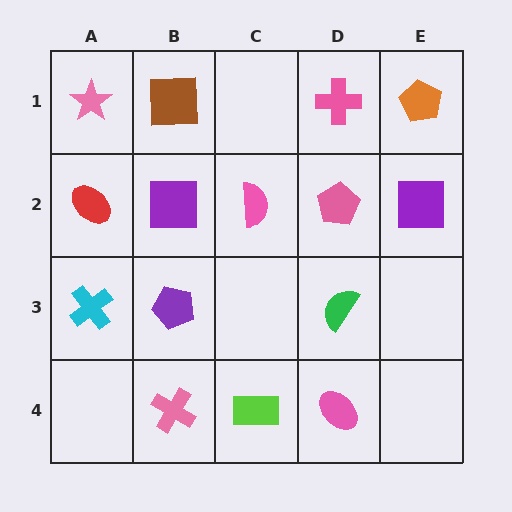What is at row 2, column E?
A purple square.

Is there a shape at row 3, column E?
No, that cell is empty.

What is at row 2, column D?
A pink pentagon.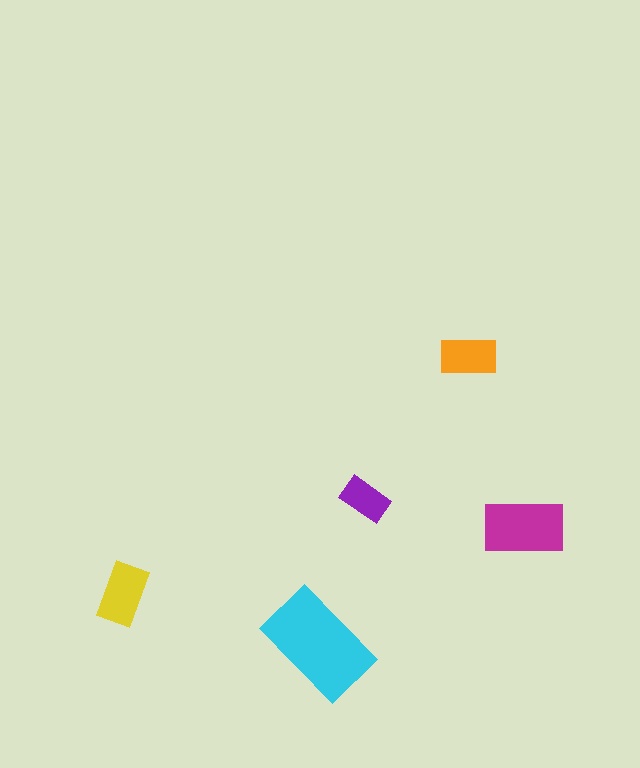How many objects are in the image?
There are 5 objects in the image.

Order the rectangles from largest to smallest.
the cyan one, the magenta one, the yellow one, the orange one, the purple one.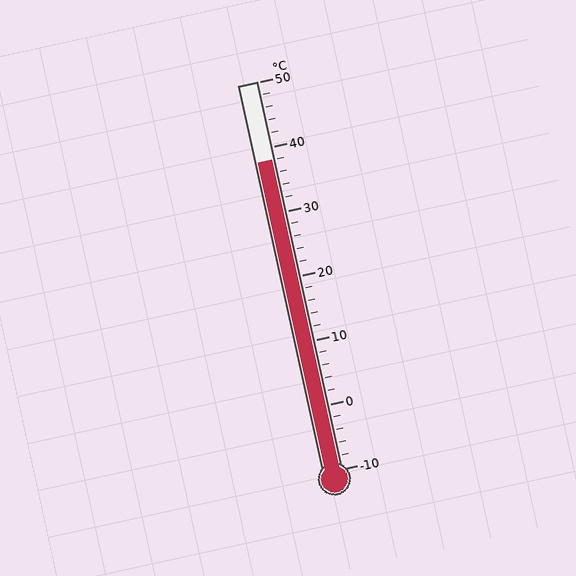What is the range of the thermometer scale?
The thermometer scale ranges from -10°C to 50°C.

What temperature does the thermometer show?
The thermometer shows approximately 38°C.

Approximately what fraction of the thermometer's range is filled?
The thermometer is filled to approximately 80% of its range.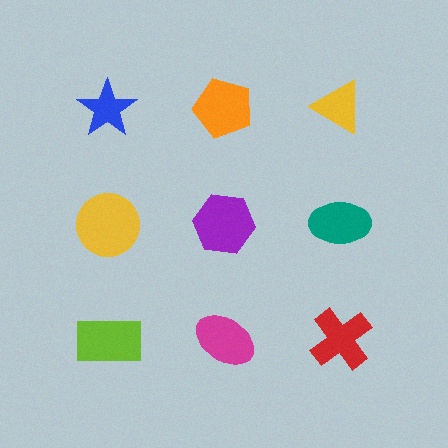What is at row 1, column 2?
An orange pentagon.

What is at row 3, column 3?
A red cross.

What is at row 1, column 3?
A yellow triangle.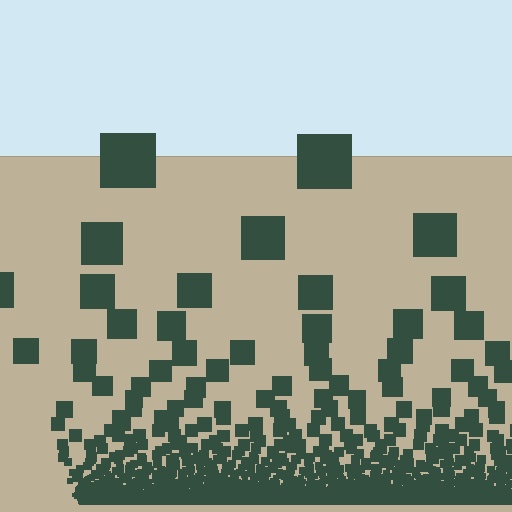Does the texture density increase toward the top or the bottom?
Density increases toward the bottom.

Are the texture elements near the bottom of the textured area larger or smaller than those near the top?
Smaller. The gradient is inverted — elements near the bottom are smaller and denser.